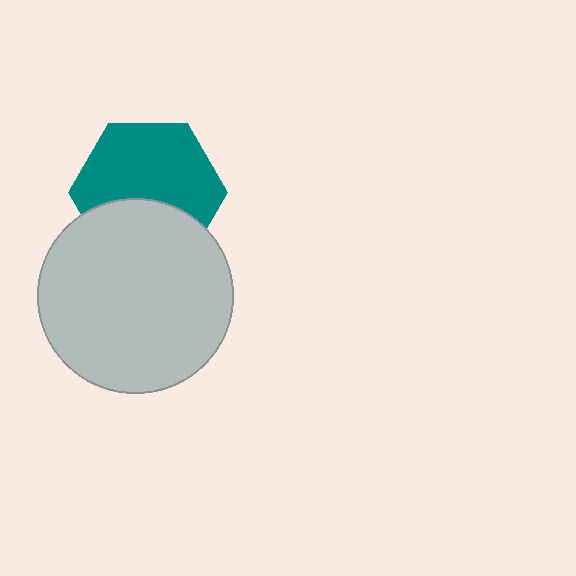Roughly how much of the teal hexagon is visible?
About half of it is visible (roughly 63%).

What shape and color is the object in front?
The object in front is a light gray circle.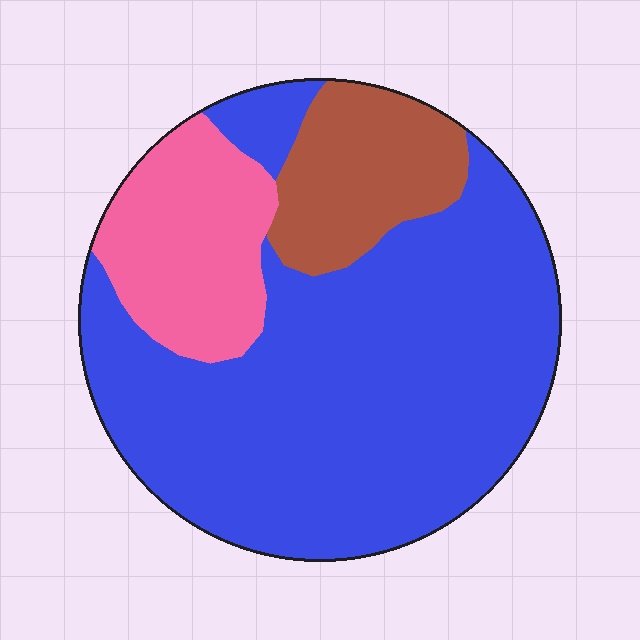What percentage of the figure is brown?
Brown covers about 15% of the figure.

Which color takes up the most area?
Blue, at roughly 70%.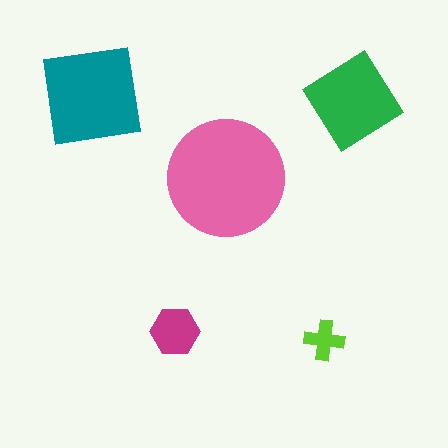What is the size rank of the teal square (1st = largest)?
2nd.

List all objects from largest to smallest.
The pink circle, the teal square, the green diamond, the magenta hexagon, the lime cross.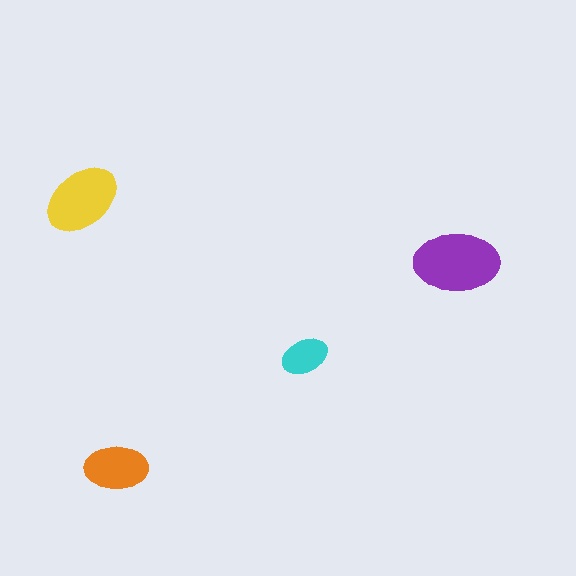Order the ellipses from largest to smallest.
the purple one, the yellow one, the orange one, the cyan one.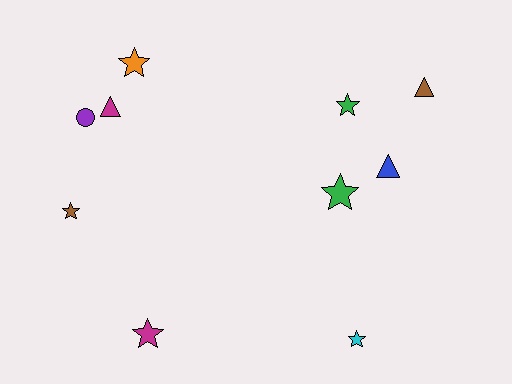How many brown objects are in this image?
There are 2 brown objects.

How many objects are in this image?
There are 10 objects.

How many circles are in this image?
There is 1 circle.